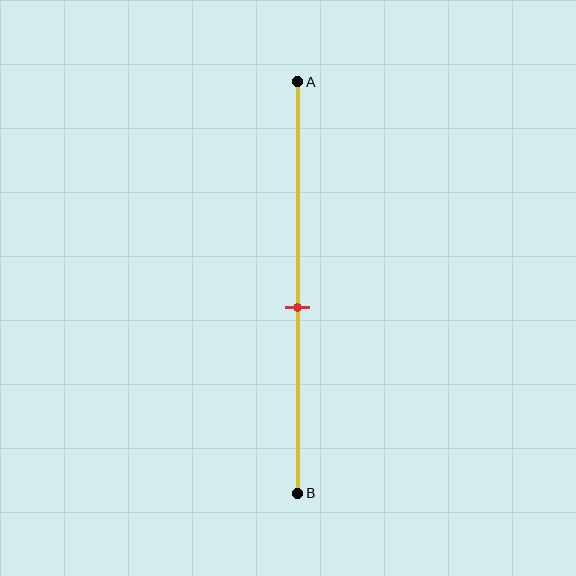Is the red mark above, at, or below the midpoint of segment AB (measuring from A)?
The red mark is below the midpoint of segment AB.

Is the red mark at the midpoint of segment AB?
No, the mark is at about 55% from A, not at the 50% midpoint.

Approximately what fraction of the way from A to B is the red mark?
The red mark is approximately 55% of the way from A to B.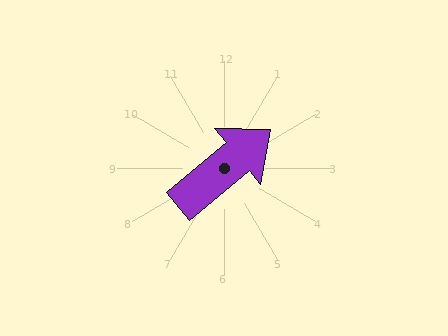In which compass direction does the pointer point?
Northeast.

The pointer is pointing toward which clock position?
Roughly 2 o'clock.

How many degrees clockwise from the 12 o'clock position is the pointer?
Approximately 50 degrees.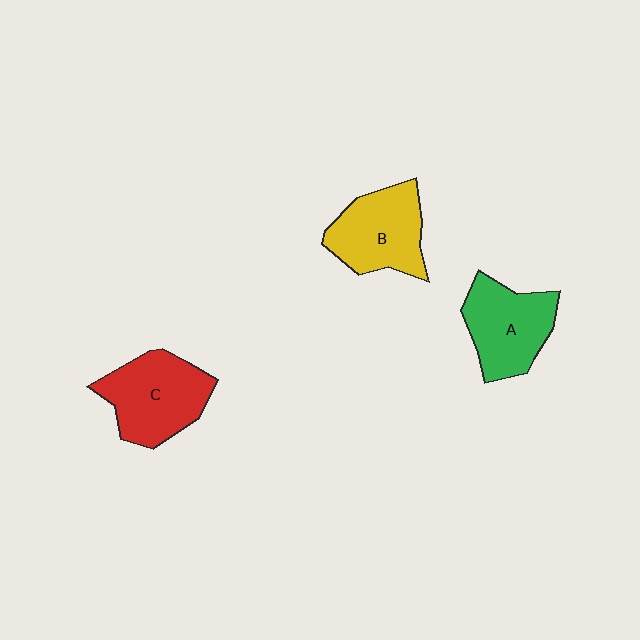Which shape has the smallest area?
Shape A (green).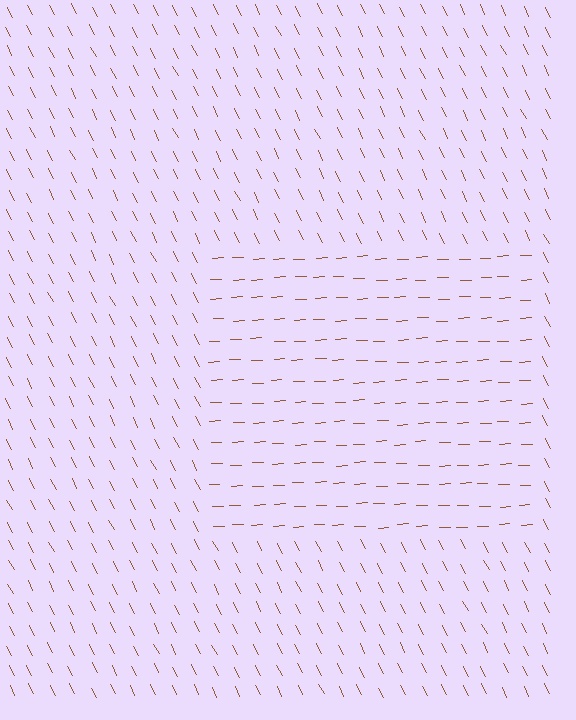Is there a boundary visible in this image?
Yes, there is a texture boundary formed by a change in line orientation.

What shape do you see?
I see a rectangle.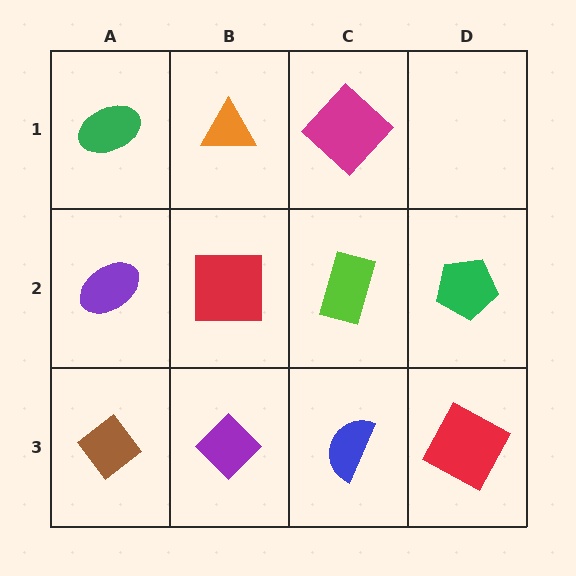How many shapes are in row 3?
4 shapes.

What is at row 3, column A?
A brown diamond.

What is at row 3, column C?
A blue semicircle.